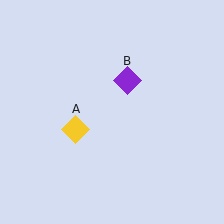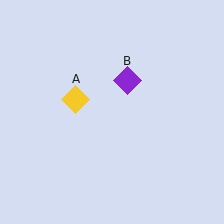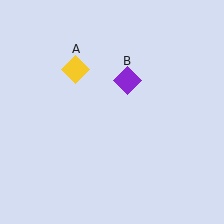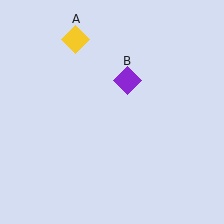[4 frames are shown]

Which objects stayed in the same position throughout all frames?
Purple diamond (object B) remained stationary.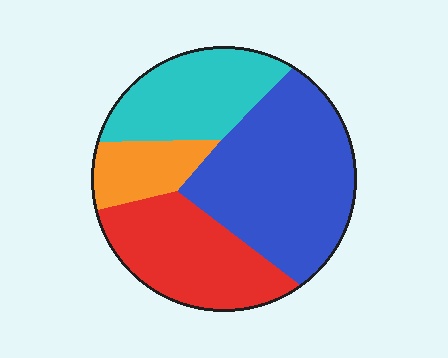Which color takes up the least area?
Orange, at roughly 10%.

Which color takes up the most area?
Blue, at roughly 40%.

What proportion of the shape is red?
Red covers 26% of the shape.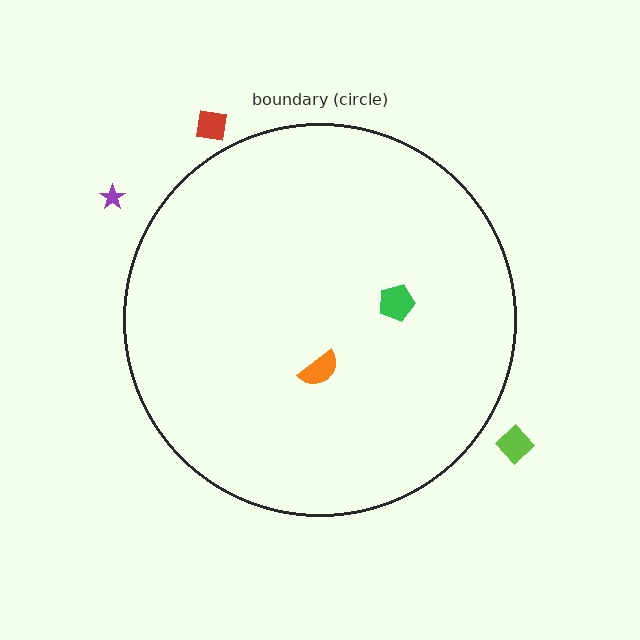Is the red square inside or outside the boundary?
Outside.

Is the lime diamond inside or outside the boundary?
Outside.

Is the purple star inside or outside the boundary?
Outside.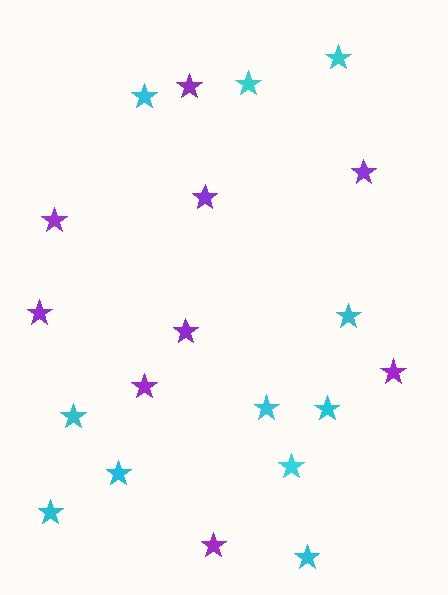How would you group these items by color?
There are 2 groups: one group of cyan stars (11) and one group of purple stars (9).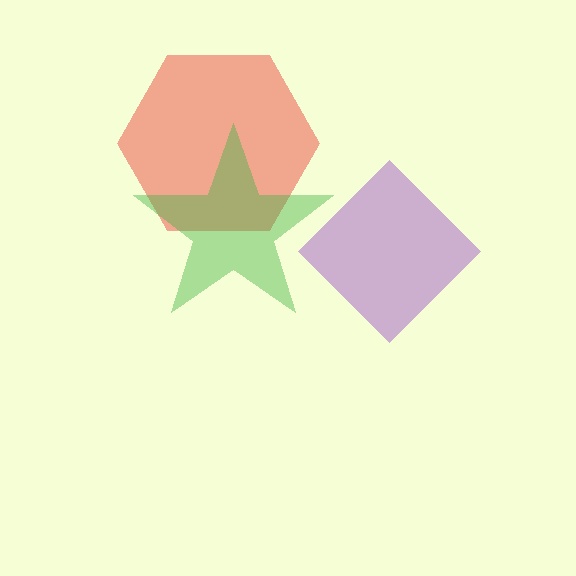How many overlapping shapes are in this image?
There are 3 overlapping shapes in the image.